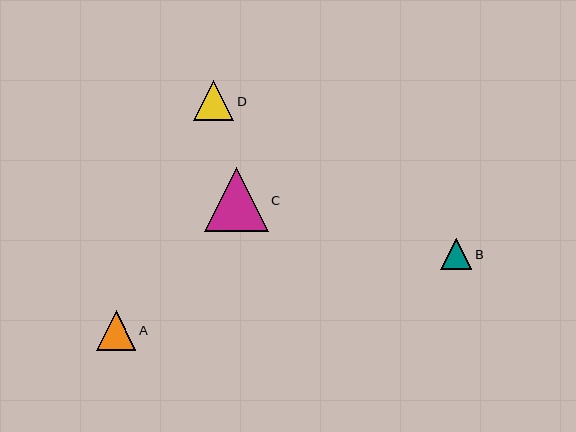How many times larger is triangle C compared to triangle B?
Triangle C is approximately 2.1 times the size of triangle B.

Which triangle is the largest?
Triangle C is the largest with a size of approximately 64 pixels.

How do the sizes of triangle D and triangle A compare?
Triangle D and triangle A are approximately the same size.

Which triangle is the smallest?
Triangle B is the smallest with a size of approximately 31 pixels.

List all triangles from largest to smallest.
From largest to smallest: C, D, A, B.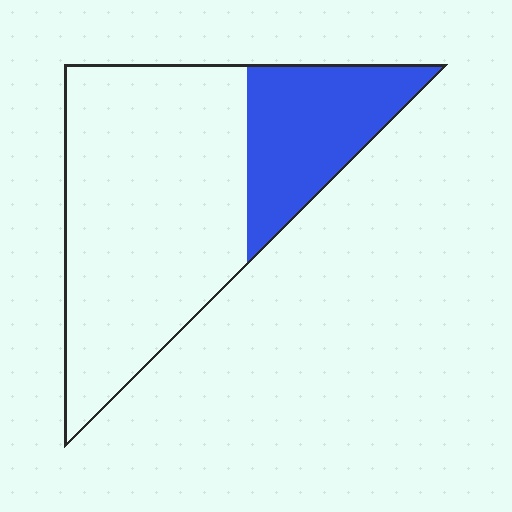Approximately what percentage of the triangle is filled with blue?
Approximately 25%.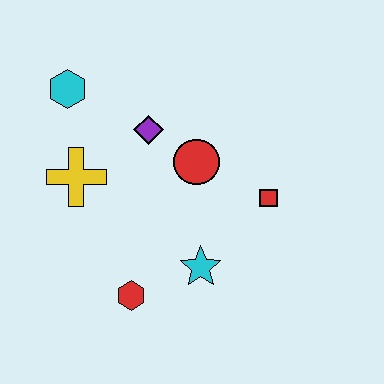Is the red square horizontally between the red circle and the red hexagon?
No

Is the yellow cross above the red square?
Yes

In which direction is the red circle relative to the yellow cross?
The red circle is to the right of the yellow cross.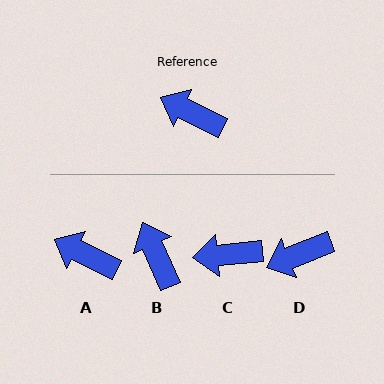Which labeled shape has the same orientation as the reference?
A.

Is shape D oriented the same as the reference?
No, it is off by about 48 degrees.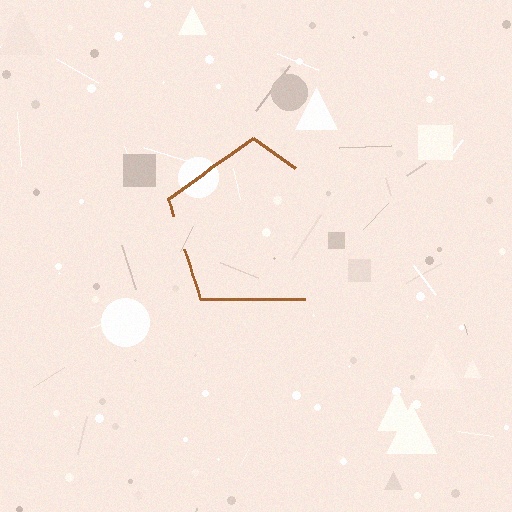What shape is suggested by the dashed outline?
The dashed outline suggests a pentagon.